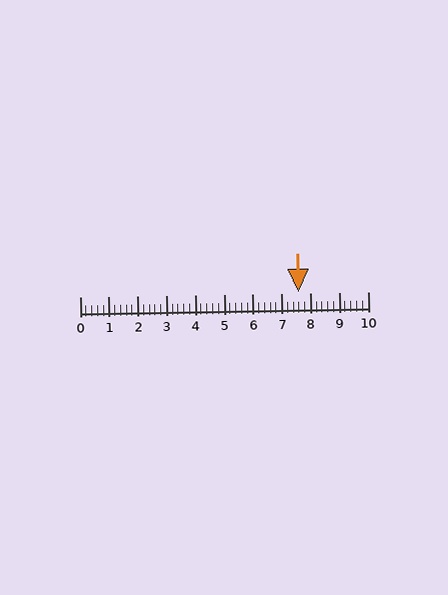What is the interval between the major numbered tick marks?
The major tick marks are spaced 1 units apart.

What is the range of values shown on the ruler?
The ruler shows values from 0 to 10.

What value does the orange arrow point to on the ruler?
The orange arrow points to approximately 7.6.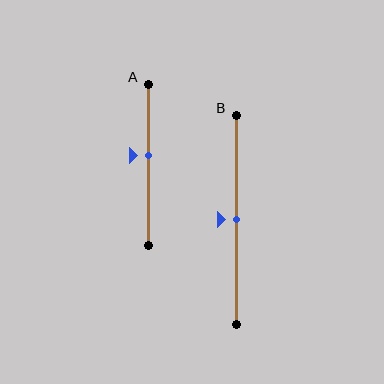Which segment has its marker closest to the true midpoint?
Segment B has its marker closest to the true midpoint.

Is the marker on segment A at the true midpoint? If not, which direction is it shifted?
No, the marker on segment A is shifted upward by about 6% of the segment length.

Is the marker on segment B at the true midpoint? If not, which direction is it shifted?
Yes, the marker on segment B is at the true midpoint.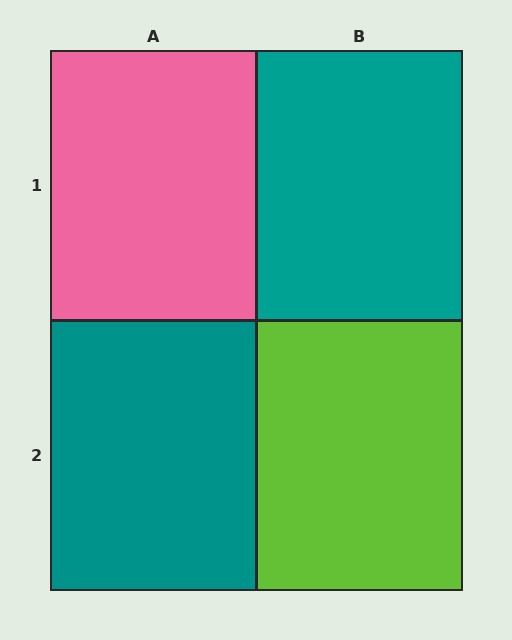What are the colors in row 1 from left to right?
Pink, teal.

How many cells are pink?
1 cell is pink.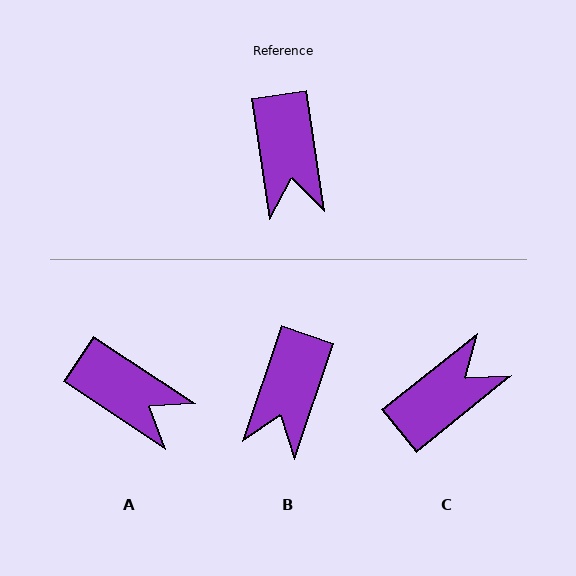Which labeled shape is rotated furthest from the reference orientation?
C, about 120 degrees away.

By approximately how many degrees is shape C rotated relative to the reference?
Approximately 120 degrees counter-clockwise.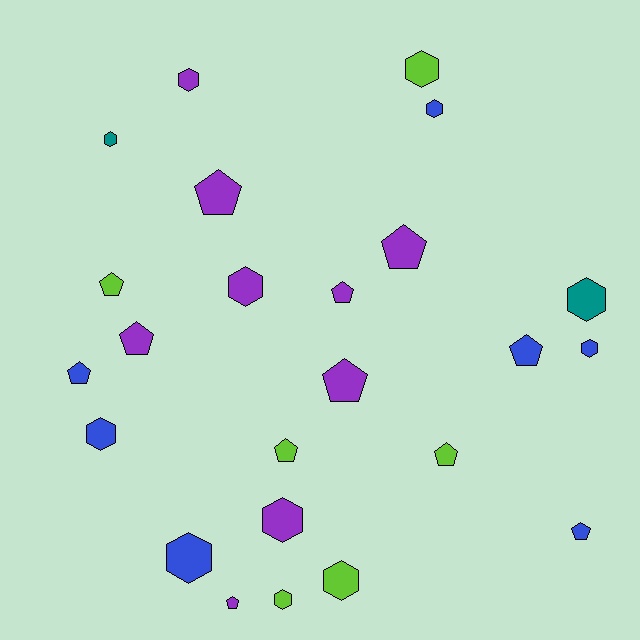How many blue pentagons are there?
There are 3 blue pentagons.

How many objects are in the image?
There are 24 objects.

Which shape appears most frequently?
Hexagon, with 12 objects.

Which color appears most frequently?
Purple, with 9 objects.